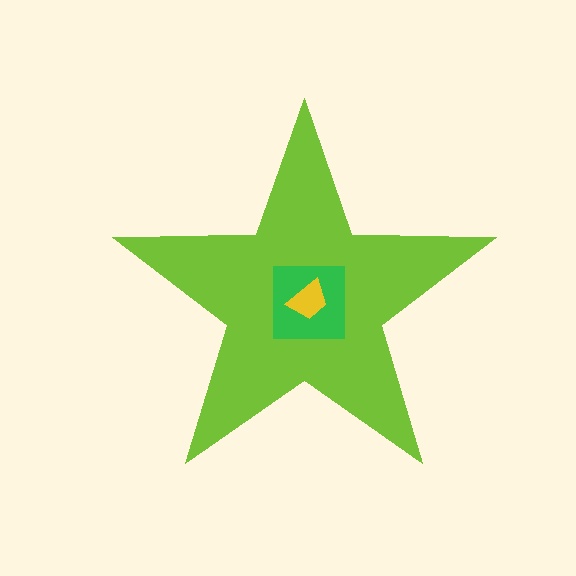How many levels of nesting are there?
3.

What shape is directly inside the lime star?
The green square.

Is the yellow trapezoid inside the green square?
Yes.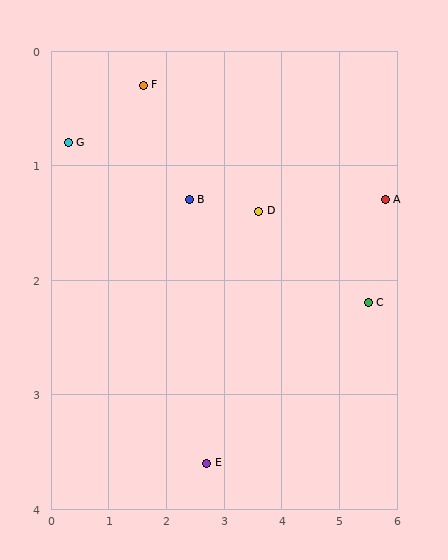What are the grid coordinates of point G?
Point G is at approximately (0.3, 0.8).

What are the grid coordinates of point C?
Point C is at approximately (5.5, 2.2).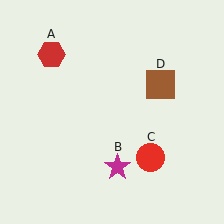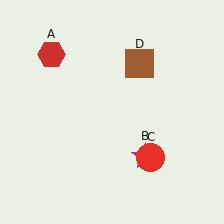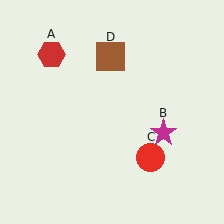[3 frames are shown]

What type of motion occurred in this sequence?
The magenta star (object B), brown square (object D) rotated counterclockwise around the center of the scene.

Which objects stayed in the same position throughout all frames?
Red hexagon (object A) and red circle (object C) remained stationary.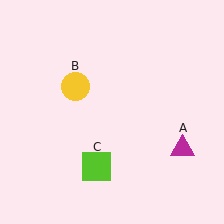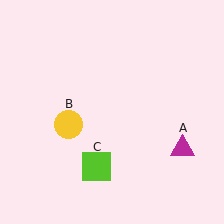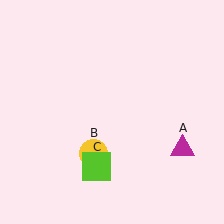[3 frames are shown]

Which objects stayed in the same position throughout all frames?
Magenta triangle (object A) and lime square (object C) remained stationary.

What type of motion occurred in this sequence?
The yellow circle (object B) rotated counterclockwise around the center of the scene.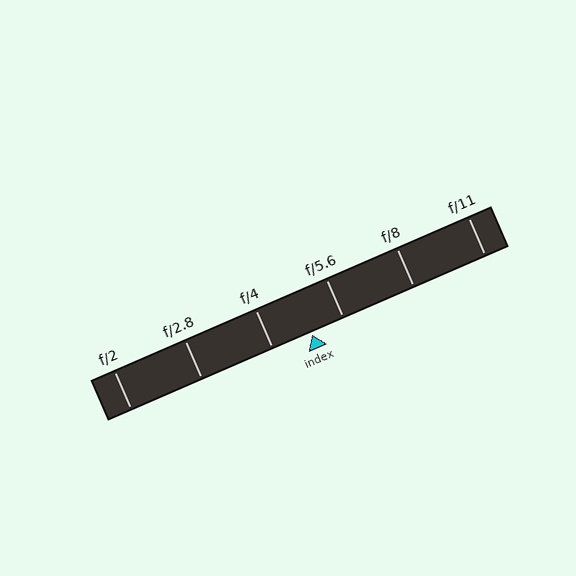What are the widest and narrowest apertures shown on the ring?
The widest aperture shown is f/2 and the narrowest is f/11.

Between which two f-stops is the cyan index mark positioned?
The index mark is between f/4 and f/5.6.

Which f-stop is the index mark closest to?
The index mark is closest to f/5.6.